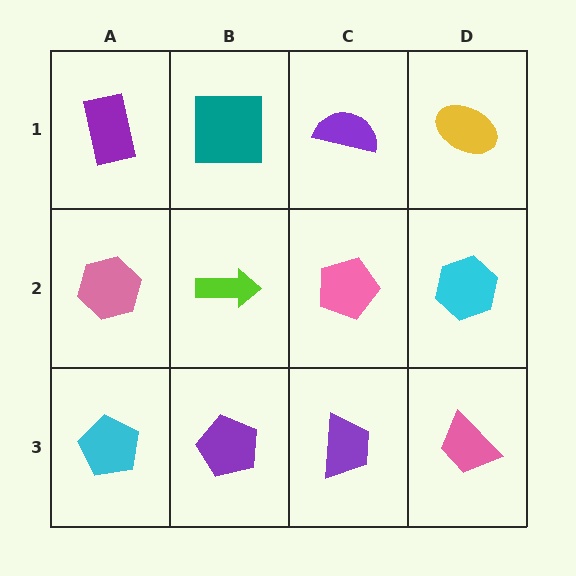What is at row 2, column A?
A pink hexagon.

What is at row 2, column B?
A lime arrow.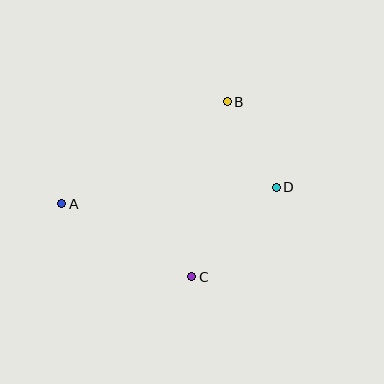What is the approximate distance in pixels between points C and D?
The distance between C and D is approximately 123 pixels.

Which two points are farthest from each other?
Points A and D are farthest from each other.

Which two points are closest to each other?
Points B and D are closest to each other.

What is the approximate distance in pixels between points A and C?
The distance between A and C is approximately 149 pixels.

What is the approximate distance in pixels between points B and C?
The distance between B and C is approximately 179 pixels.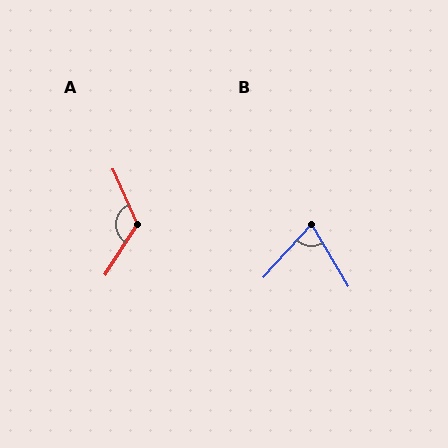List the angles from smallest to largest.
B (73°), A (124°).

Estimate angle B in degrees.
Approximately 73 degrees.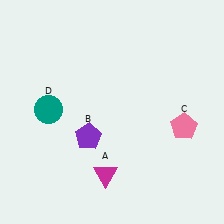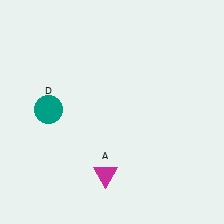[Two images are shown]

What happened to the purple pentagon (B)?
The purple pentagon (B) was removed in Image 2. It was in the bottom-left area of Image 1.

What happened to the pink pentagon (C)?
The pink pentagon (C) was removed in Image 2. It was in the bottom-right area of Image 1.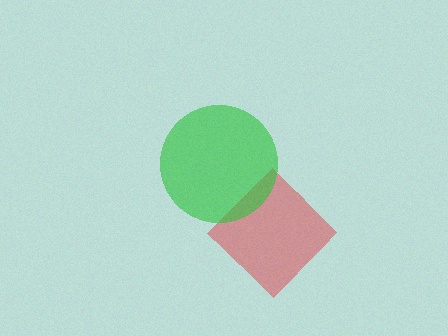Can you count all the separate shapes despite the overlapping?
Yes, there are 2 separate shapes.